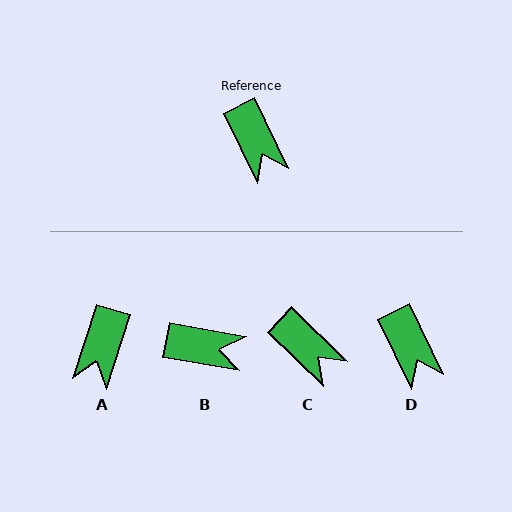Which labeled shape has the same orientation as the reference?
D.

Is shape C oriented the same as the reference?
No, it is off by about 20 degrees.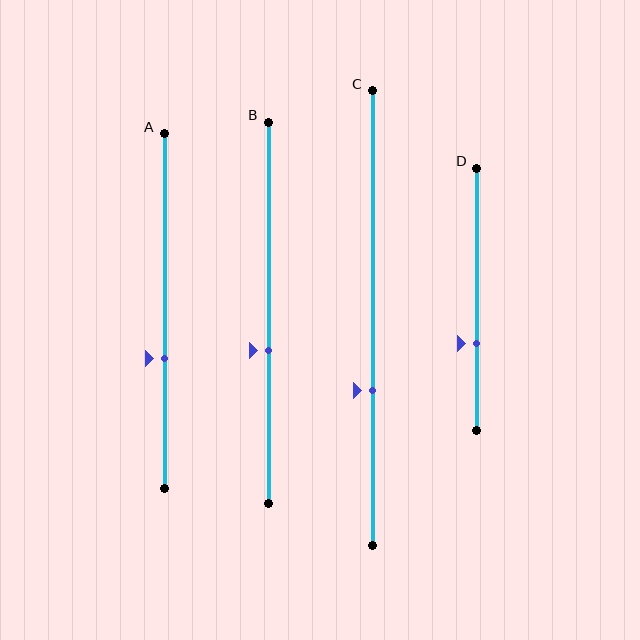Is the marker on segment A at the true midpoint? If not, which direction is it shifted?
No, the marker on segment A is shifted downward by about 13% of the segment length.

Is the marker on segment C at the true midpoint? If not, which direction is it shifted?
No, the marker on segment C is shifted downward by about 16% of the segment length.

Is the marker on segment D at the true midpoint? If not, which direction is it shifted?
No, the marker on segment D is shifted downward by about 17% of the segment length.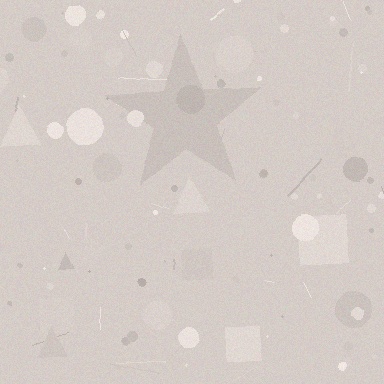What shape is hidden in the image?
A star is hidden in the image.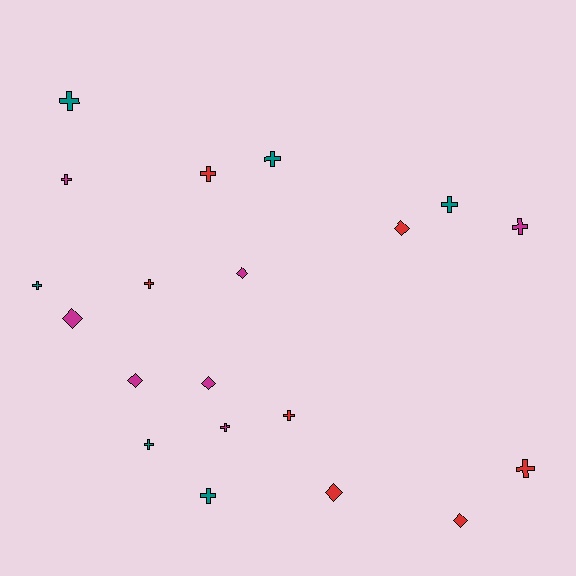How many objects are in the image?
There are 20 objects.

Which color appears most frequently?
Magenta, with 7 objects.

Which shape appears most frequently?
Cross, with 13 objects.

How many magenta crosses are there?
There are 3 magenta crosses.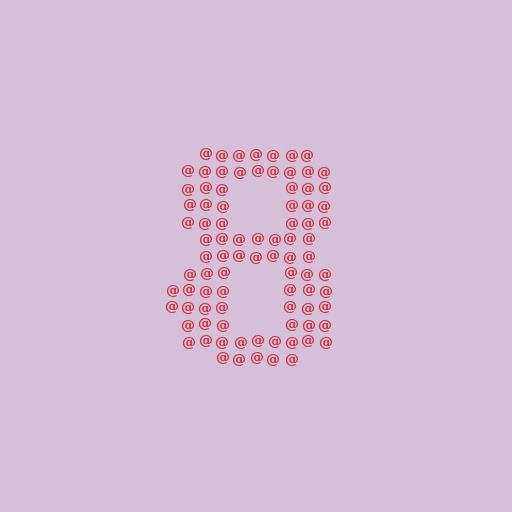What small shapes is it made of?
It is made of small at signs.